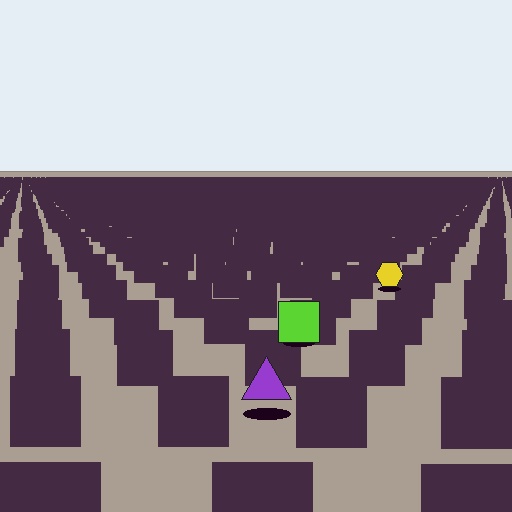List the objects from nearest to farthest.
From nearest to farthest: the purple triangle, the lime square, the yellow hexagon.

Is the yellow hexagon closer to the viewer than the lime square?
No. The lime square is closer — you can tell from the texture gradient: the ground texture is coarser near it.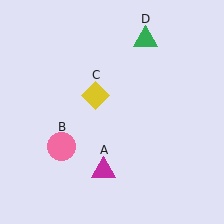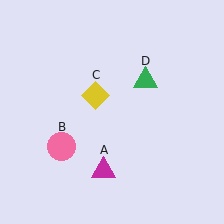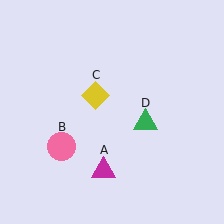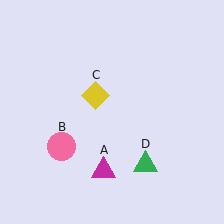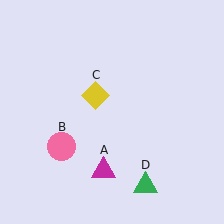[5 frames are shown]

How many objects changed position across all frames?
1 object changed position: green triangle (object D).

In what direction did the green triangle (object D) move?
The green triangle (object D) moved down.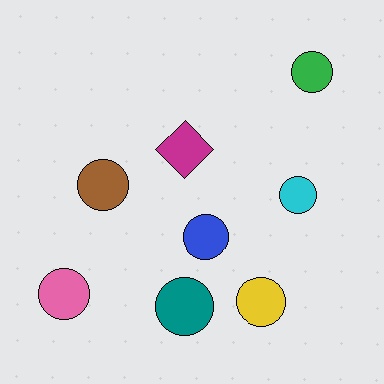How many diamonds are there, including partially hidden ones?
There is 1 diamond.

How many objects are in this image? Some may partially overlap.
There are 8 objects.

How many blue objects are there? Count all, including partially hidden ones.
There is 1 blue object.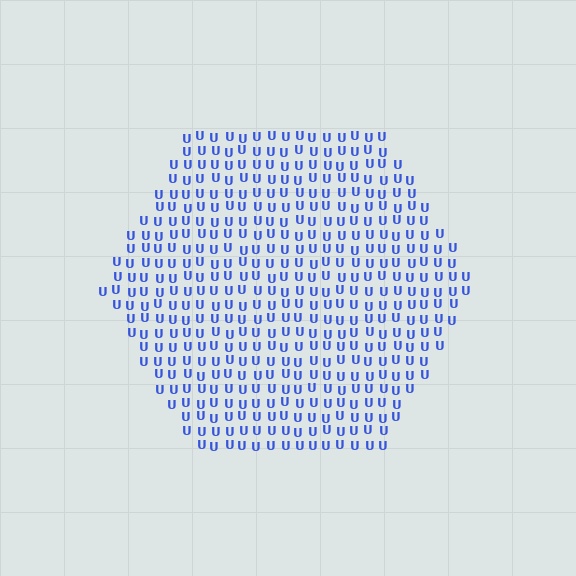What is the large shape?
The large shape is a hexagon.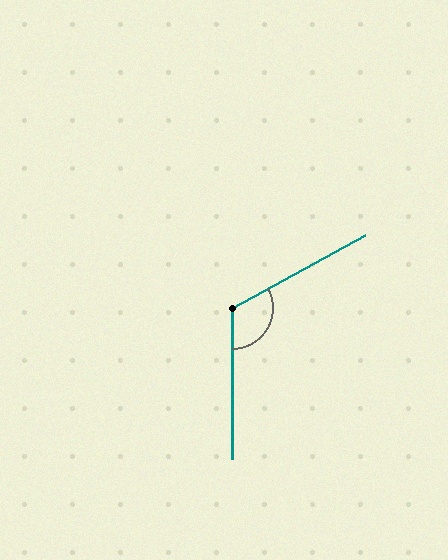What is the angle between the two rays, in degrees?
Approximately 119 degrees.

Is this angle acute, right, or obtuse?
It is obtuse.